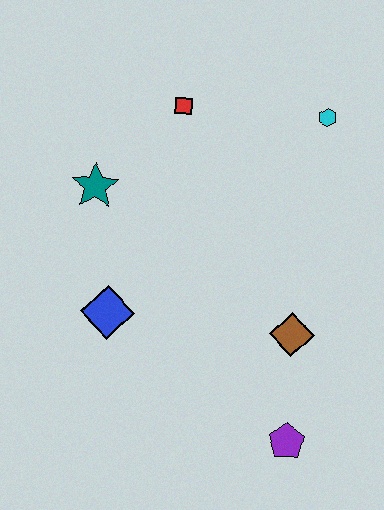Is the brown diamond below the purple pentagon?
No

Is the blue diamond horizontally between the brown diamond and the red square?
No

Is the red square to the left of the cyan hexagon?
Yes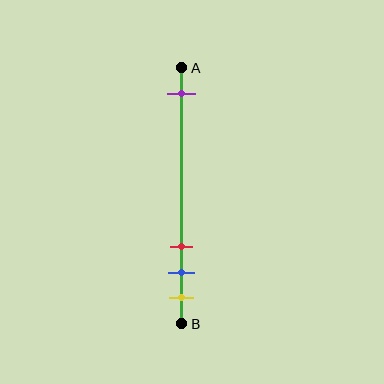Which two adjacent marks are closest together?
The blue and yellow marks are the closest adjacent pair.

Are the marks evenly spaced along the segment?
No, the marks are not evenly spaced.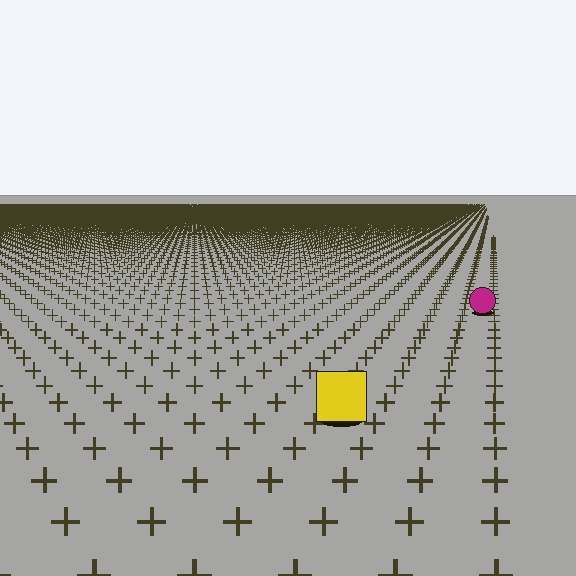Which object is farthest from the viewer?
The magenta circle is farthest from the viewer. It appears smaller and the ground texture around it is denser.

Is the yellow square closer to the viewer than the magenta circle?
Yes. The yellow square is closer — you can tell from the texture gradient: the ground texture is coarser near it.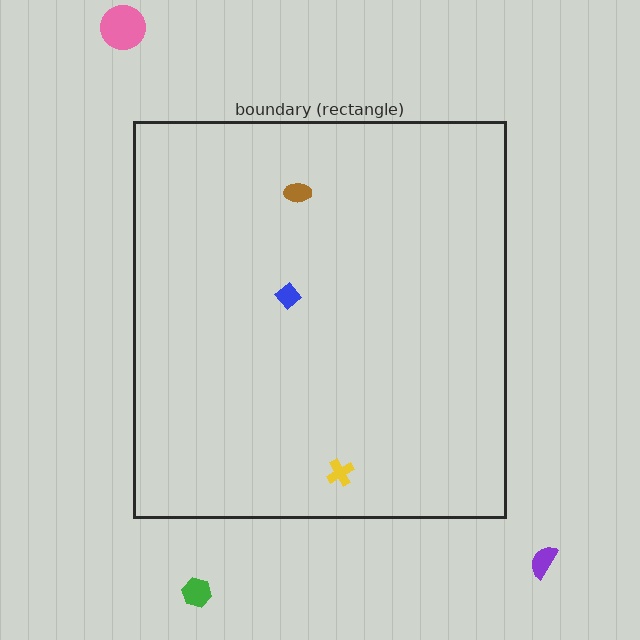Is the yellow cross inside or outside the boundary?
Inside.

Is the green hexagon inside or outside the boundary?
Outside.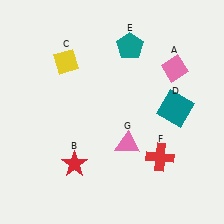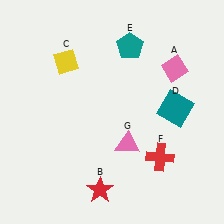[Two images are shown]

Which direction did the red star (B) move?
The red star (B) moved right.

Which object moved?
The red star (B) moved right.